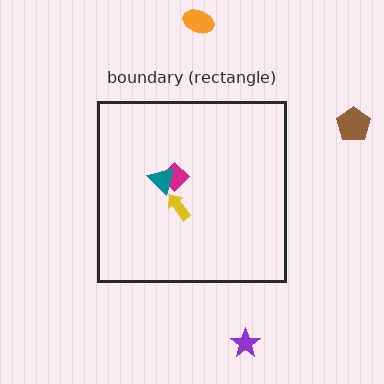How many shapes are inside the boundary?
3 inside, 3 outside.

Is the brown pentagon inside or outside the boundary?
Outside.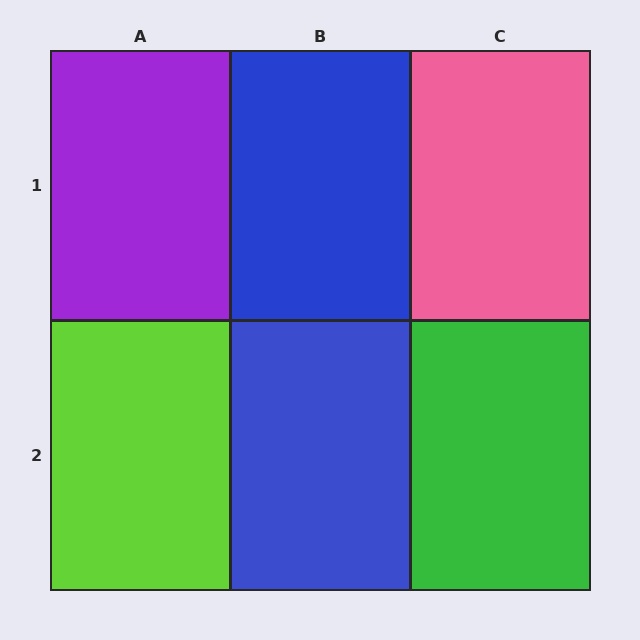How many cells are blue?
2 cells are blue.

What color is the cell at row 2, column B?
Blue.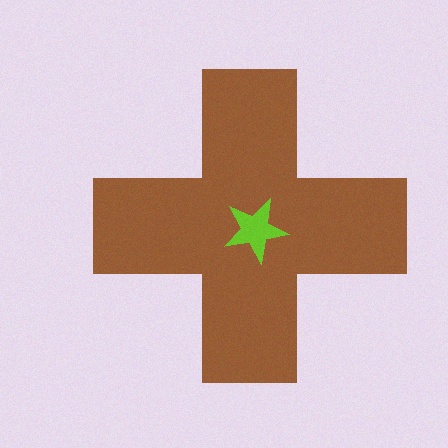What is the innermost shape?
The lime star.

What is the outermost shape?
The brown cross.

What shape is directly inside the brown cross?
The lime star.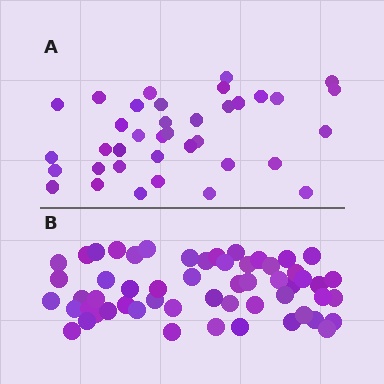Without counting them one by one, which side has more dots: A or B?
Region B (the bottom region) has more dots.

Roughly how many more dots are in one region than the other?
Region B has approximately 20 more dots than region A.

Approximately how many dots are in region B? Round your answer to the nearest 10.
About 60 dots. (The exact count is 56, which rounds to 60.)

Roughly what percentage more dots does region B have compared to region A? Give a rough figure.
About 50% more.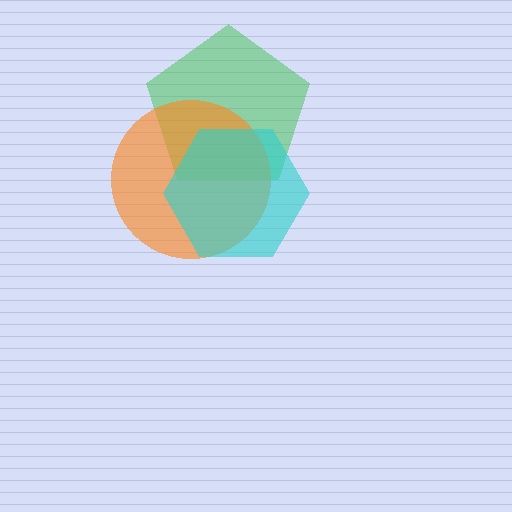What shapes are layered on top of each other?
The layered shapes are: a green pentagon, an orange circle, a cyan hexagon.